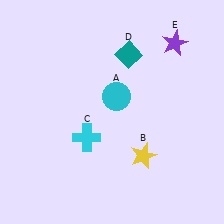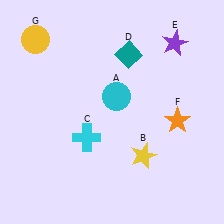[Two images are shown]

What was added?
An orange star (F), a yellow circle (G) were added in Image 2.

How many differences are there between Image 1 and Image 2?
There are 2 differences between the two images.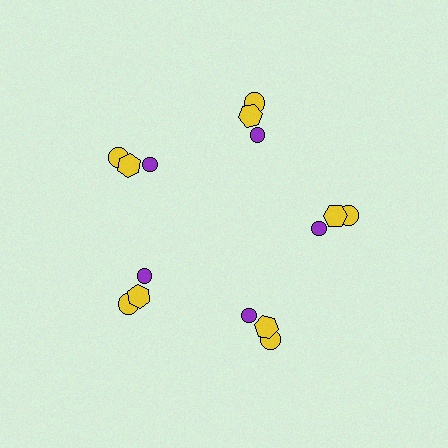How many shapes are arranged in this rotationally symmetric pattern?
There are 15 shapes, arranged in 5 groups of 3.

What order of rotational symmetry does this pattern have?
This pattern has 5-fold rotational symmetry.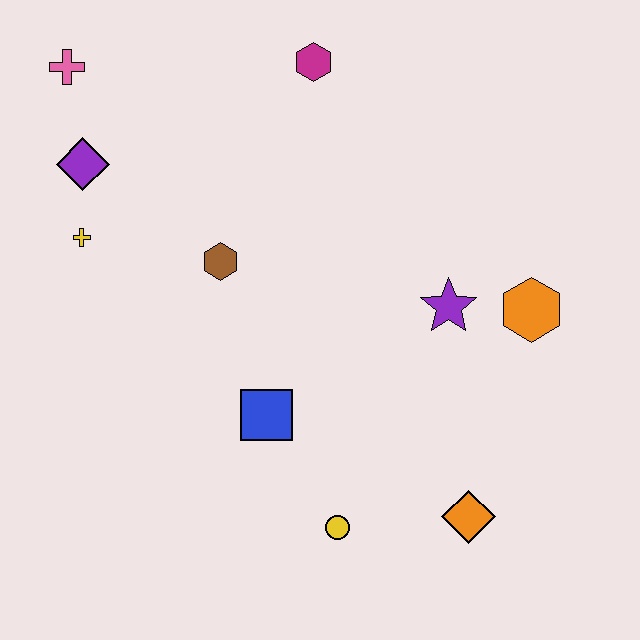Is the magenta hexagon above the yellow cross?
Yes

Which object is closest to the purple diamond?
The yellow cross is closest to the purple diamond.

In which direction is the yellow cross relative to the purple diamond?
The yellow cross is below the purple diamond.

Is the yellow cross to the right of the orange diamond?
No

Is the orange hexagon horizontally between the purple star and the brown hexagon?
No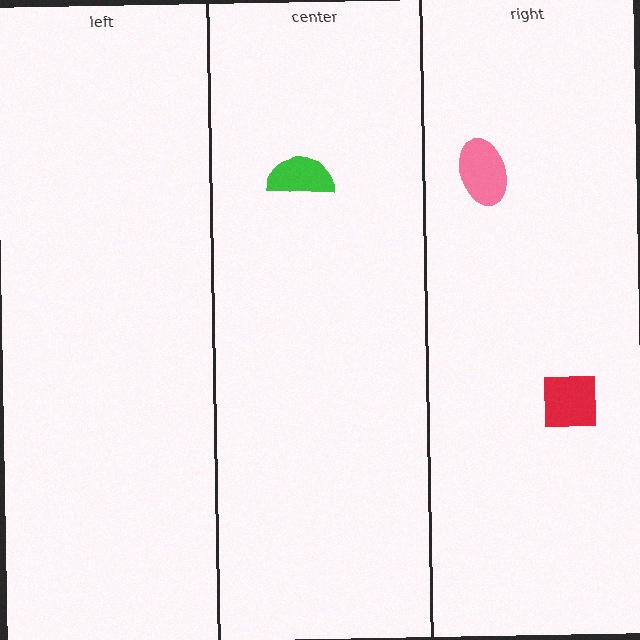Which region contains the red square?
The right region.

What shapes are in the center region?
The green semicircle.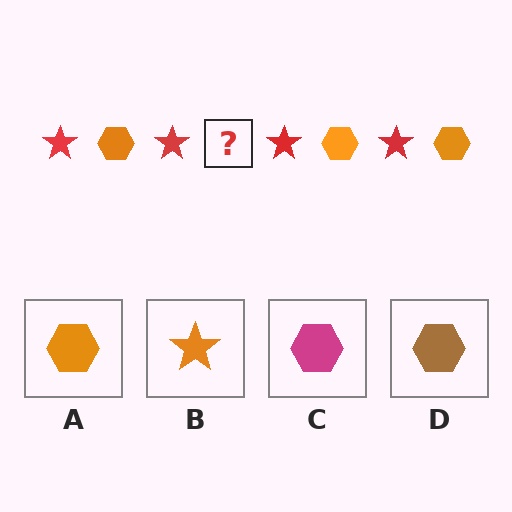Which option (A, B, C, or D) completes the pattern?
A.